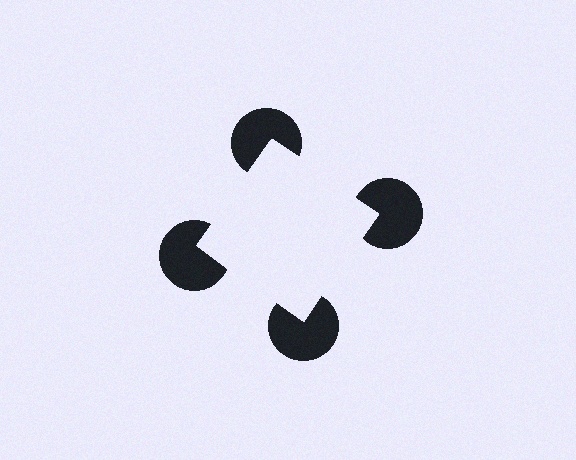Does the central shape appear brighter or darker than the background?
It typically appears slightly brighter than the background, even though no actual brightness change is drawn.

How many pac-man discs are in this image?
There are 4 — one at each vertex of the illusory square.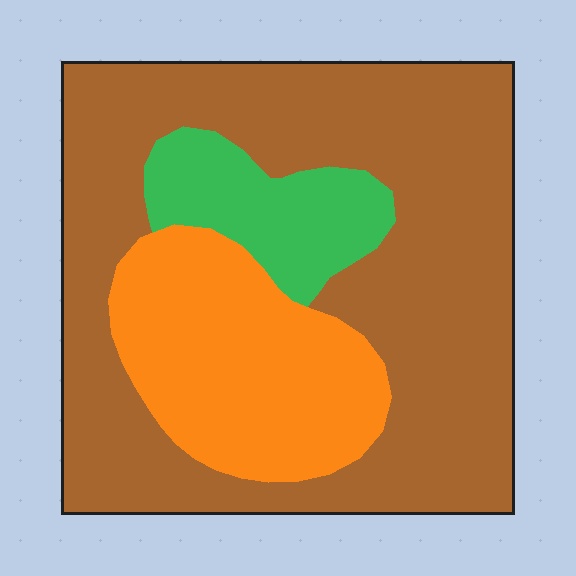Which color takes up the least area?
Green, at roughly 10%.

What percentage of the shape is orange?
Orange covers around 25% of the shape.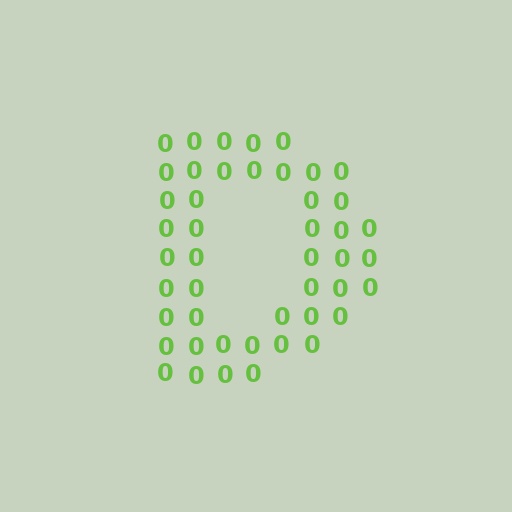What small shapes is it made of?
It is made of small digit 0's.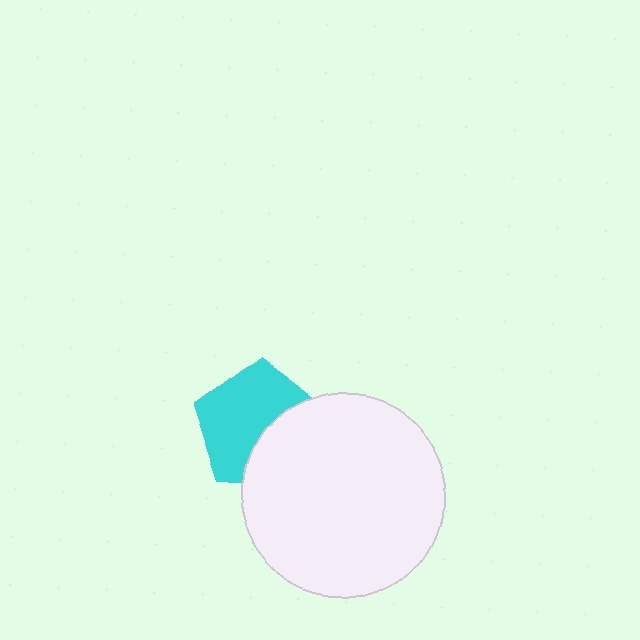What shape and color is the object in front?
The object in front is a white circle.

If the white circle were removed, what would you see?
You would see the complete cyan pentagon.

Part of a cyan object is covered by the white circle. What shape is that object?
It is a pentagon.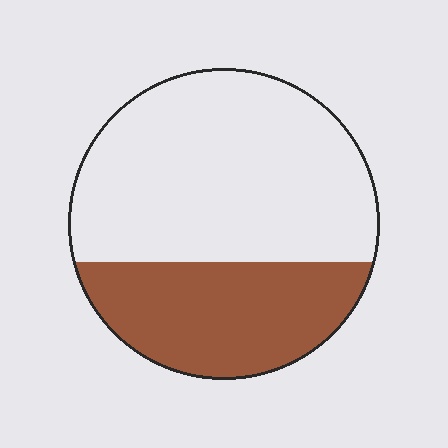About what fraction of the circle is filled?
About one third (1/3).